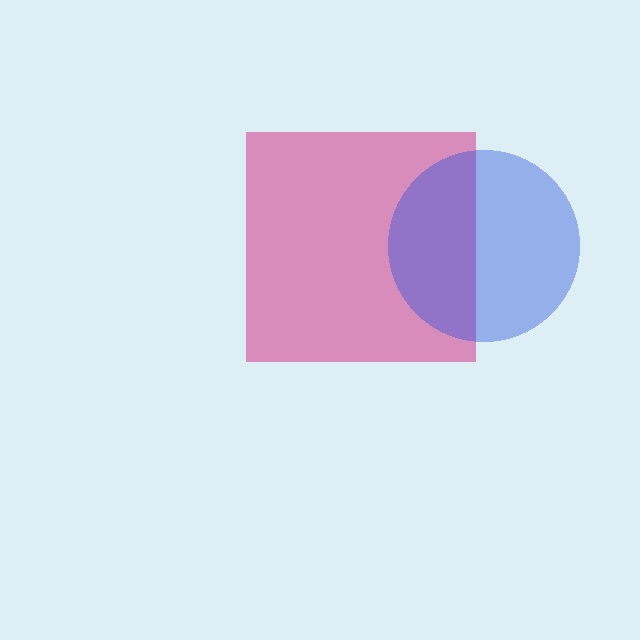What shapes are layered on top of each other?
The layered shapes are: a magenta square, a blue circle.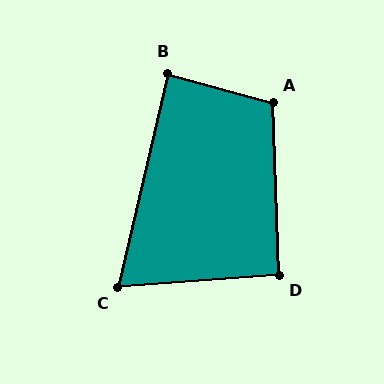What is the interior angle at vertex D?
Approximately 92 degrees (approximately right).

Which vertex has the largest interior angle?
A, at approximately 107 degrees.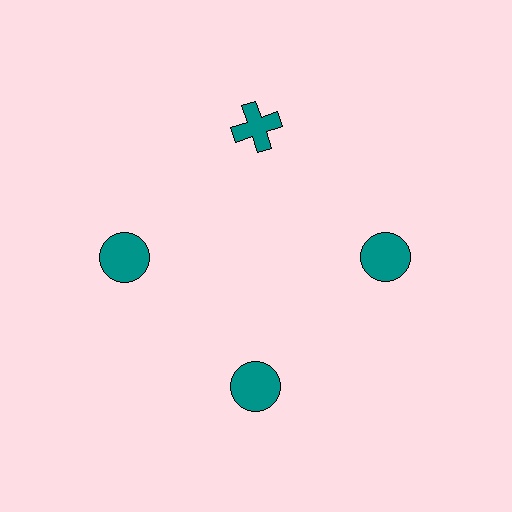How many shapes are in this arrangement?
There are 4 shapes arranged in a ring pattern.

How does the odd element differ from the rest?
It has a different shape: cross instead of circle.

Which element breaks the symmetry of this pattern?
The teal cross at roughly the 12 o'clock position breaks the symmetry. All other shapes are teal circles.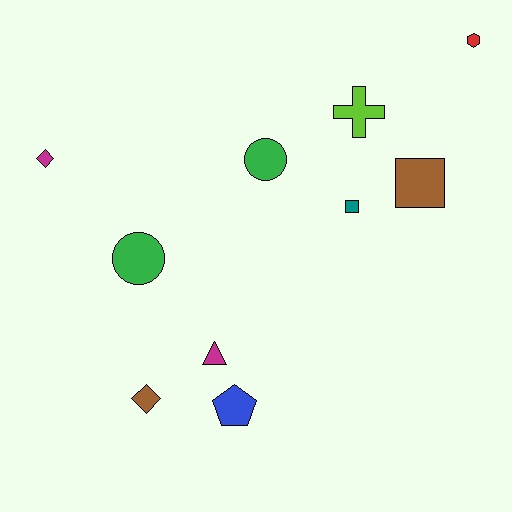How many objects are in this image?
There are 10 objects.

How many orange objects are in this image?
There are no orange objects.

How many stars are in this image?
There are no stars.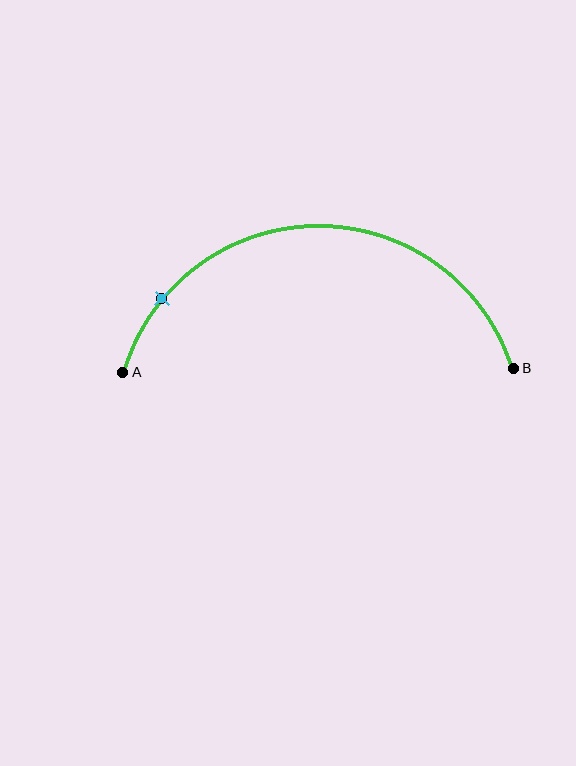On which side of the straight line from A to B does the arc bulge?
The arc bulges above the straight line connecting A and B.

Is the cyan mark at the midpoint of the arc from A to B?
No. The cyan mark lies on the arc but is closer to endpoint A. The arc midpoint would be at the point on the curve equidistant along the arc from both A and B.